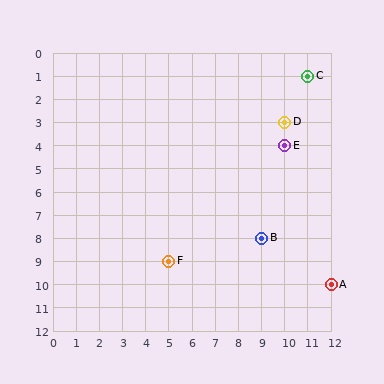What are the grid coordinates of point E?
Point E is at grid coordinates (10, 4).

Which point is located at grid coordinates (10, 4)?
Point E is at (10, 4).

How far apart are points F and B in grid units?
Points F and B are 4 columns and 1 row apart (about 4.1 grid units diagonally).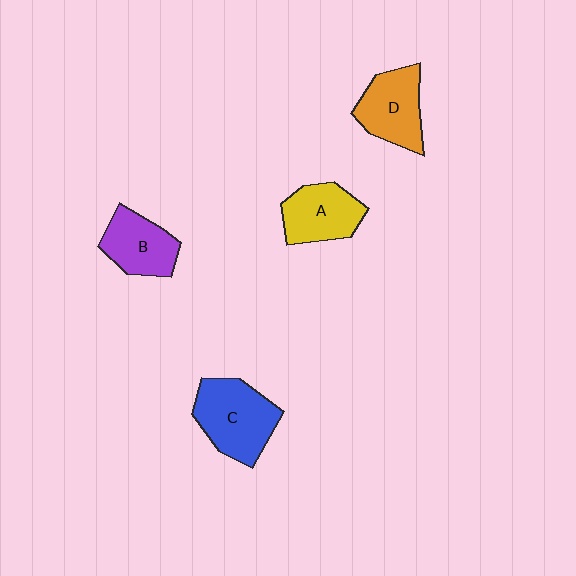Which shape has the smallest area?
Shape B (purple).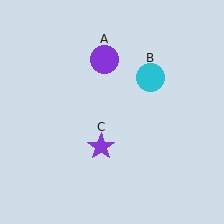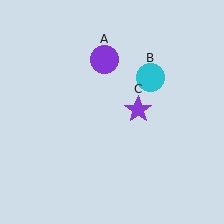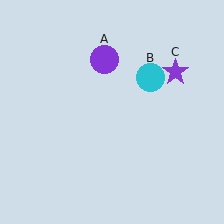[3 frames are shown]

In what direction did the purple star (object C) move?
The purple star (object C) moved up and to the right.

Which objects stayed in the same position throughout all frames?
Purple circle (object A) and cyan circle (object B) remained stationary.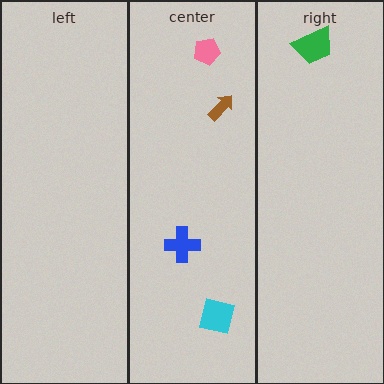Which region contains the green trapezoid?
The right region.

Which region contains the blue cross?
The center region.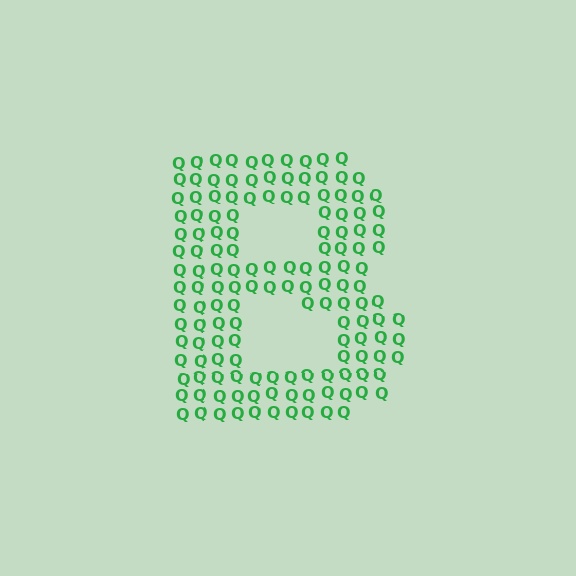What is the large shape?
The large shape is the letter B.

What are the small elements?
The small elements are letter Q's.